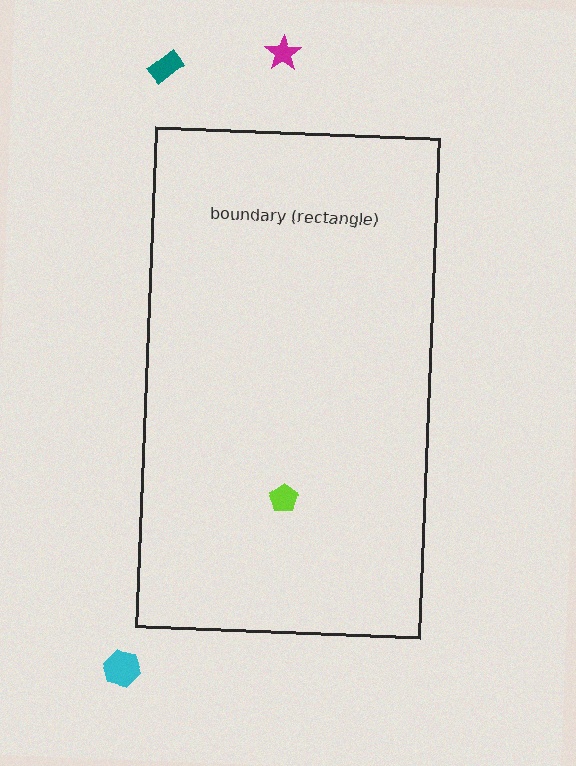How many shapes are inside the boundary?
1 inside, 3 outside.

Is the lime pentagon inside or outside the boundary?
Inside.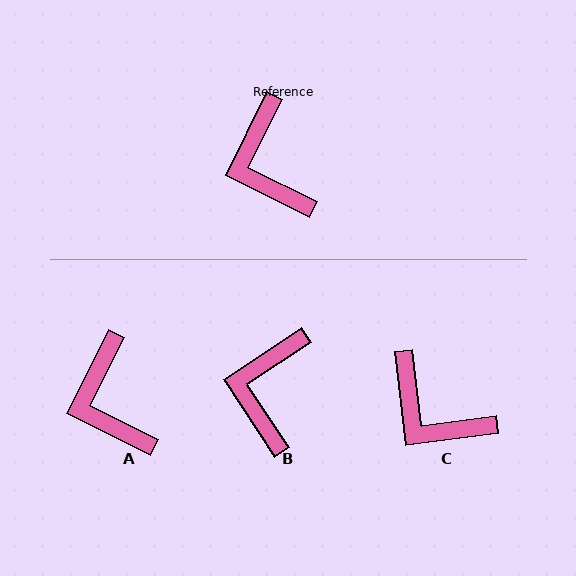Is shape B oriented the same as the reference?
No, it is off by about 30 degrees.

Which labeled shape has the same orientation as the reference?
A.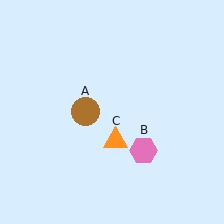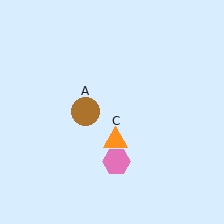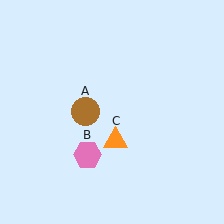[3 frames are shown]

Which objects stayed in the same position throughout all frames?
Brown circle (object A) and orange triangle (object C) remained stationary.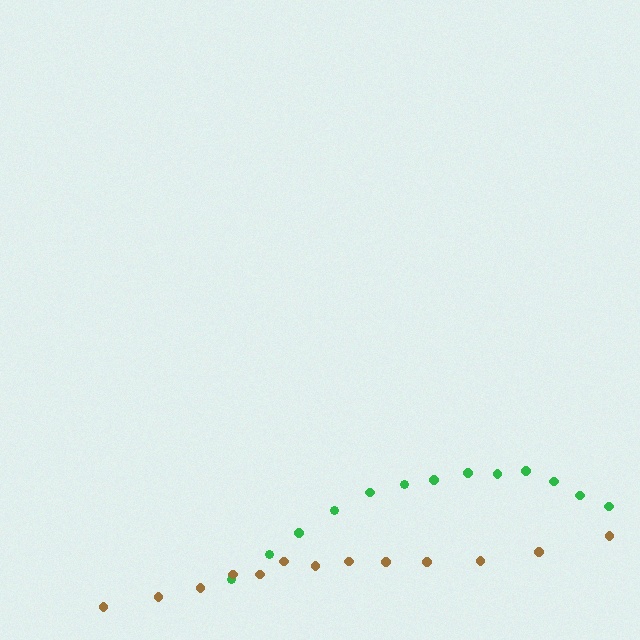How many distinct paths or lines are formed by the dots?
There are 2 distinct paths.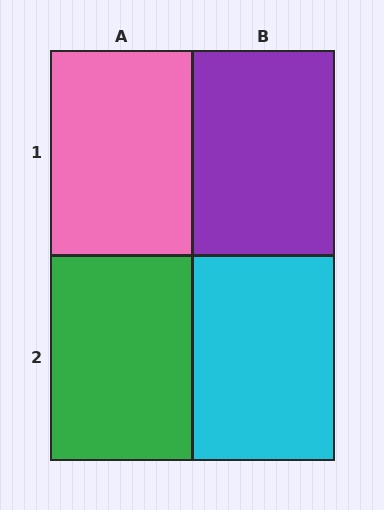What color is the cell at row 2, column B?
Cyan.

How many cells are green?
1 cell is green.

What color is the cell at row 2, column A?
Green.